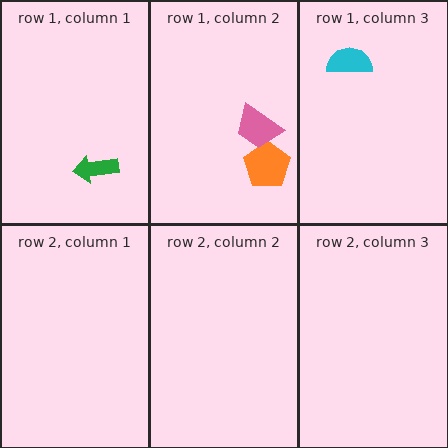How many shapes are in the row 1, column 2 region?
2.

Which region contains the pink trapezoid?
The row 1, column 2 region.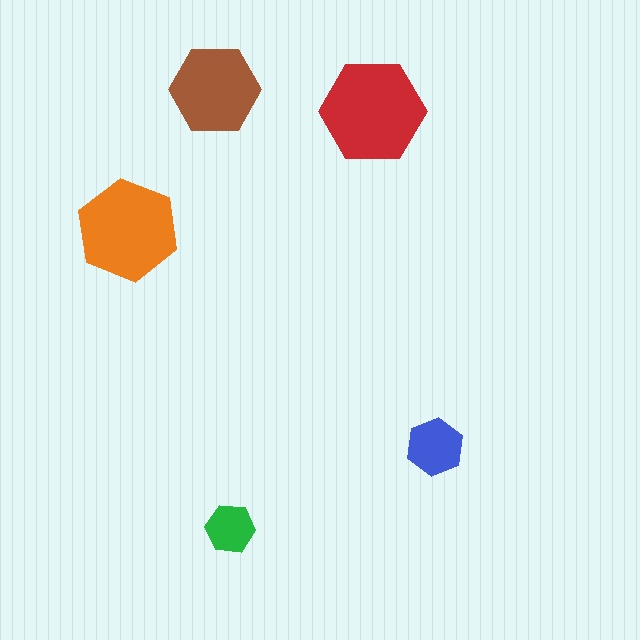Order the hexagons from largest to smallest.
the red one, the orange one, the brown one, the blue one, the green one.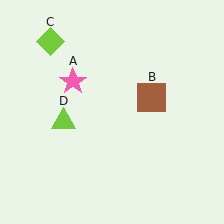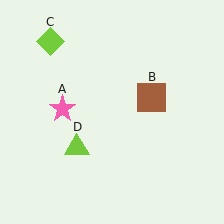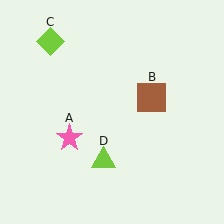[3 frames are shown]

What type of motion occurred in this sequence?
The pink star (object A), lime triangle (object D) rotated counterclockwise around the center of the scene.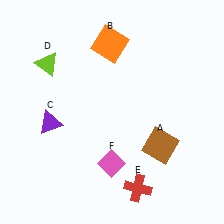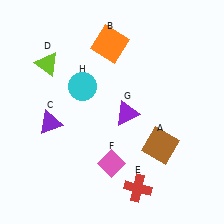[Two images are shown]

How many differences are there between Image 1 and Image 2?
There are 2 differences between the two images.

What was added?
A purple triangle (G), a cyan circle (H) were added in Image 2.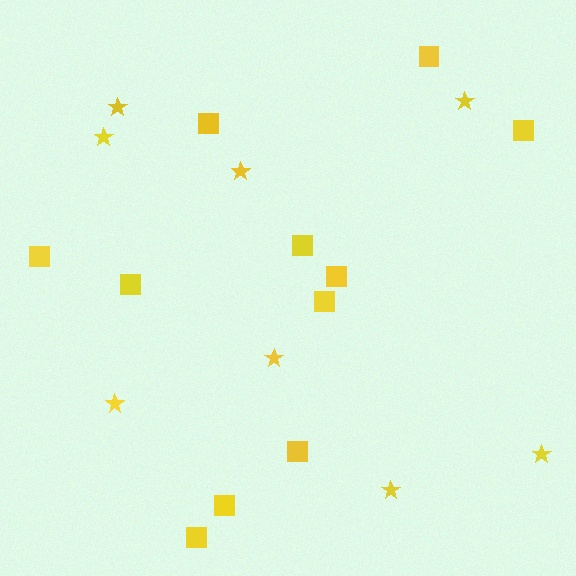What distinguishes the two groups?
There are 2 groups: one group of squares (11) and one group of stars (8).